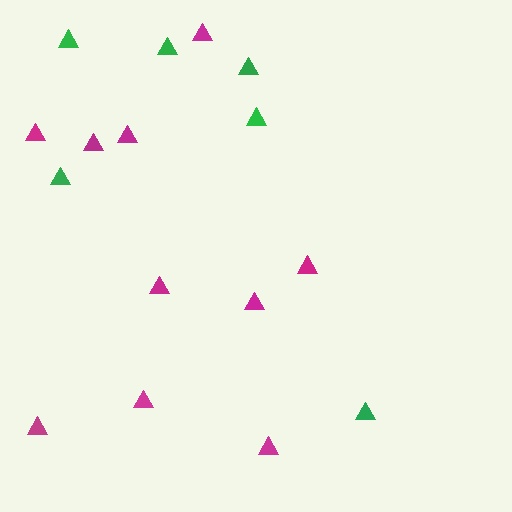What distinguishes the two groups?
There are 2 groups: one group of magenta triangles (10) and one group of green triangles (6).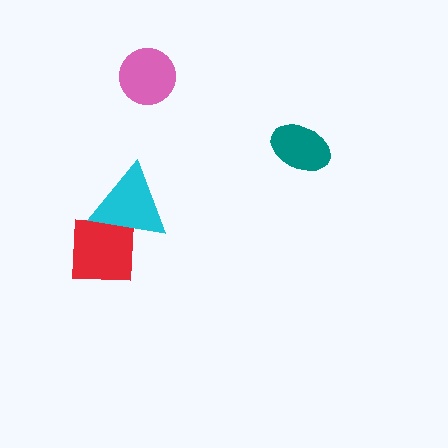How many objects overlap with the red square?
1 object overlaps with the red square.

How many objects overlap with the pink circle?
0 objects overlap with the pink circle.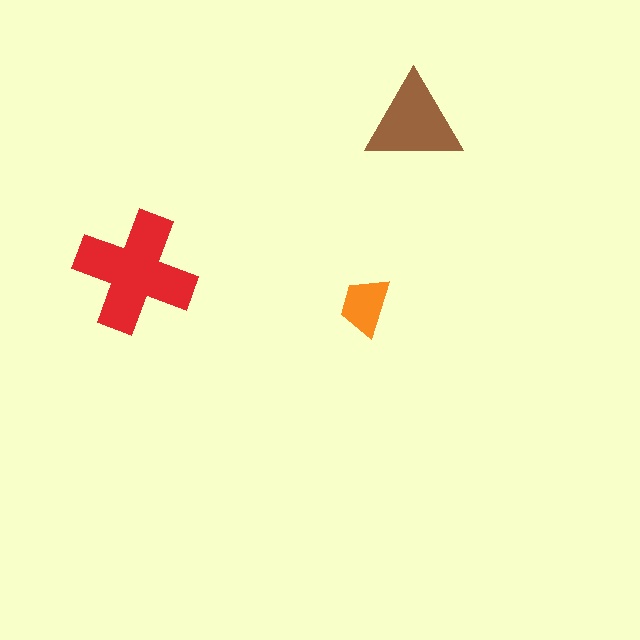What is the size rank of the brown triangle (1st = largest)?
2nd.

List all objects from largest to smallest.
The red cross, the brown triangle, the orange trapezoid.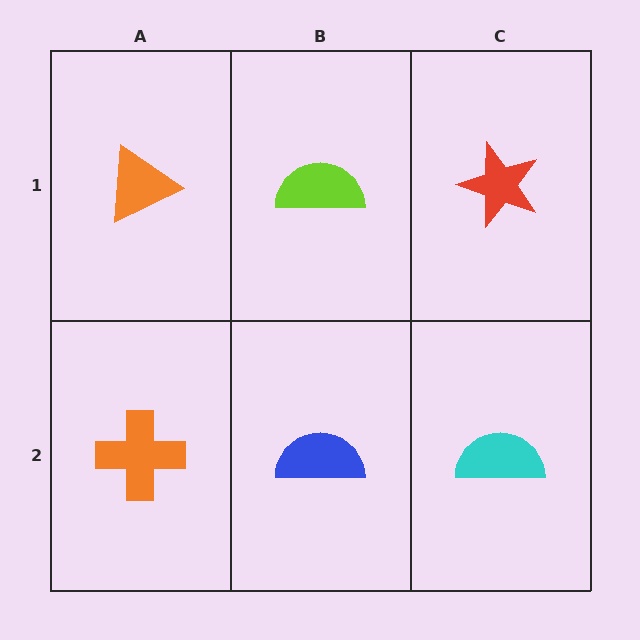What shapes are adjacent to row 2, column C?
A red star (row 1, column C), a blue semicircle (row 2, column B).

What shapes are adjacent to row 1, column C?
A cyan semicircle (row 2, column C), a lime semicircle (row 1, column B).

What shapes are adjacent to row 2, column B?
A lime semicircle (row 1, column B), an orange cross (row 2, column A), a cyan semicircle (row 2, column C).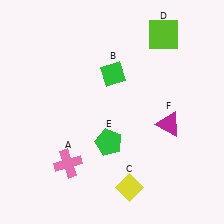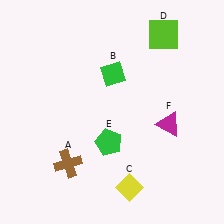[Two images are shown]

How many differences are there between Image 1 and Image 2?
There is 1 difference between the two images.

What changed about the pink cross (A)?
In Image 1, A is pink. In Image 2, it changed to brown.